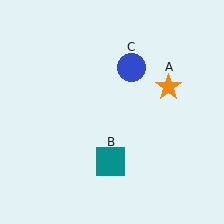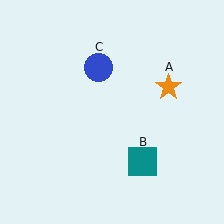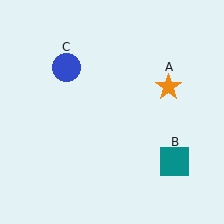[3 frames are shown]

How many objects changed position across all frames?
2 objects changed position: teal square (object B), blue circle (object C).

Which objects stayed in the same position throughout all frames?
Orange star (object A) remained stationary.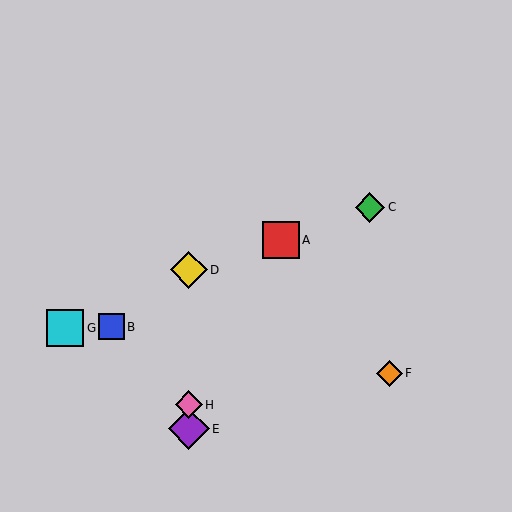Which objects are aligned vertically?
Objects D, E, H are aligned vertically.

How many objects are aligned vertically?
3 objects (D, E, H) are aligned vertically.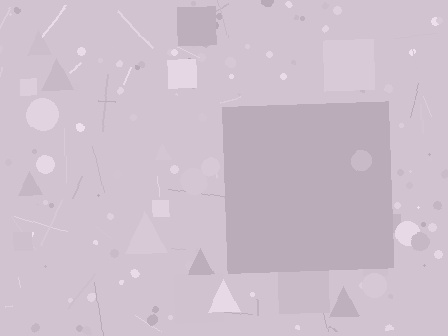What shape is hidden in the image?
A square is hidden in the image.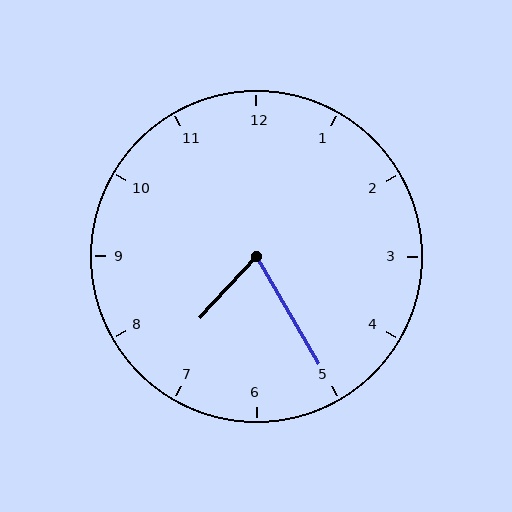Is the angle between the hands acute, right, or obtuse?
It is acute.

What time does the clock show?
7:25.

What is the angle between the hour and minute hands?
Approximately 72 degrees.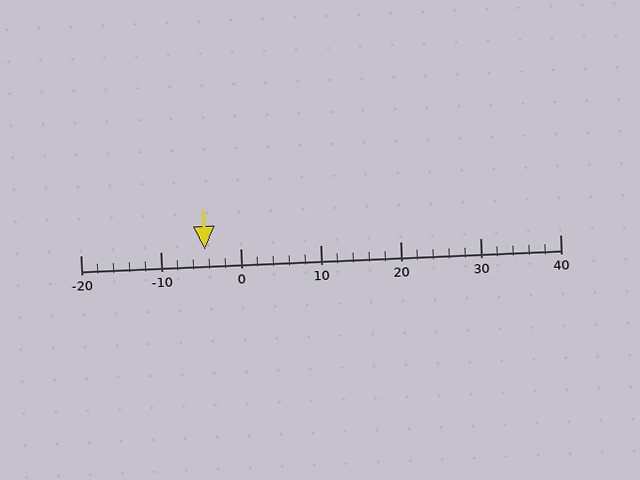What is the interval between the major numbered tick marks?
The major tick marks are spaced 10 units apart.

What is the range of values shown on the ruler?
The ruler shows values from -20 to 40.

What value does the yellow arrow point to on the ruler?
The yellow arrow points to approximately -4.